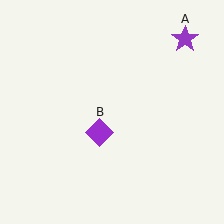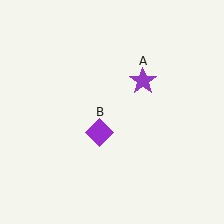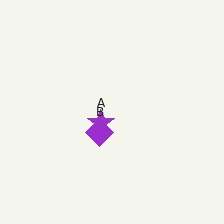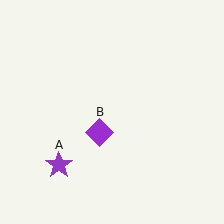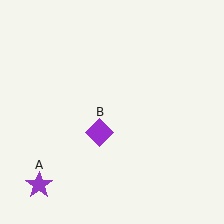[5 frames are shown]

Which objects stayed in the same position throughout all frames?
Purple diamond (object B) remained stationary.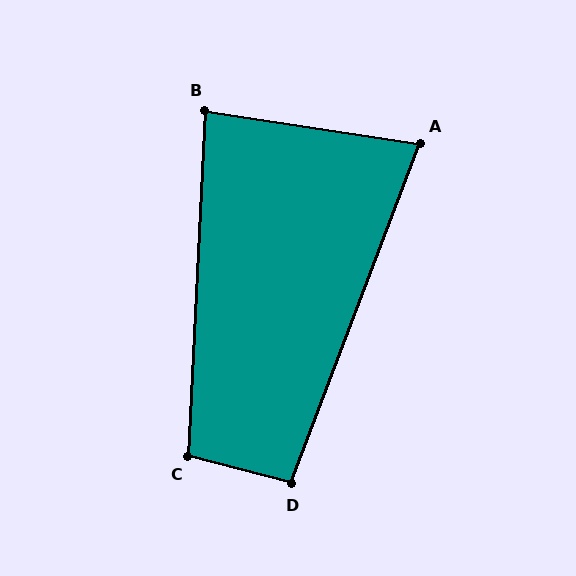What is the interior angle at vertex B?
Approximately 84 degrees (acute).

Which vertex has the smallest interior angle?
A, at approximately 78 degrees.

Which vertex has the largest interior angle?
C, at approximately 102 degrees.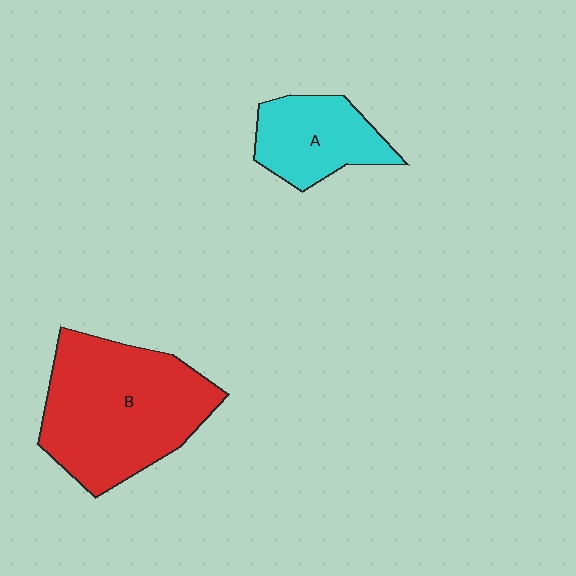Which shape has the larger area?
Shape B (red).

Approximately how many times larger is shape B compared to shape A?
Approximately 2.1 times.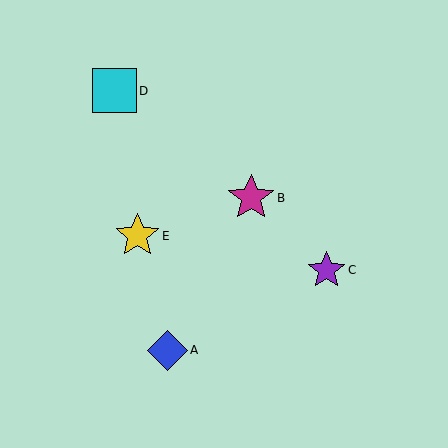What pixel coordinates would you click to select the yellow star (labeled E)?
Click at (137, 236) to select the yellow star E.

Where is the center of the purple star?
The center of the purple star is at (327, 270).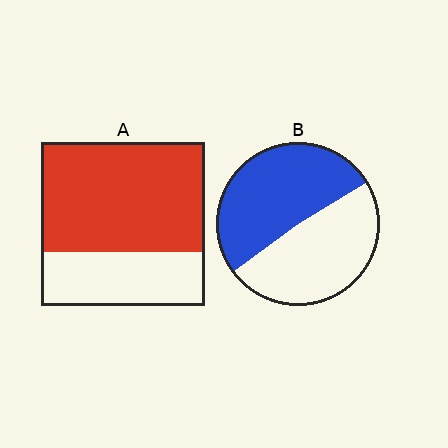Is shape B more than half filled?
Roughly half.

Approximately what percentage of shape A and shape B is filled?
A is approximately 65% and B is approximately 50%.